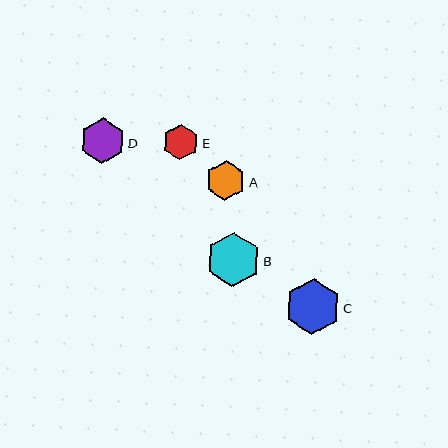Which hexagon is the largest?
Hexagon C is the largest with a size of approximately 56 pixels.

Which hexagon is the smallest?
Hexagon E is the smallest with a size of approximately 35 pixels.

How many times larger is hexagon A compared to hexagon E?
Hexagon A is approximately 1.1 times the size of hexagon E.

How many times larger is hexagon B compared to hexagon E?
Hexagon B is approximately 1.5 times the size of hexagon E.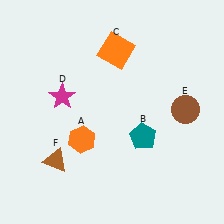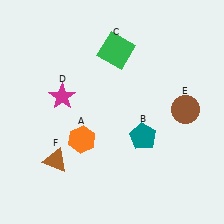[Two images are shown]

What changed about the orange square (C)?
In Image 1, C is orange. In Image 2, it changed to green.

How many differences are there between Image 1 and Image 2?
There is 1 difference between the two images.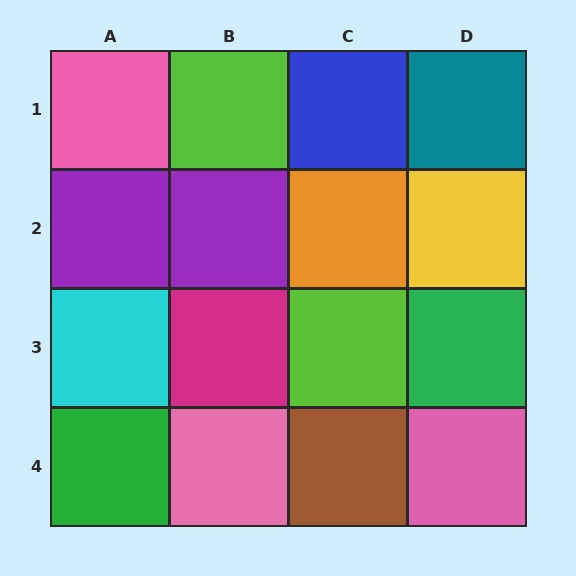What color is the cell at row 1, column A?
Pink.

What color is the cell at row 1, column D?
Teal.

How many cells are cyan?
1 cell is cyan.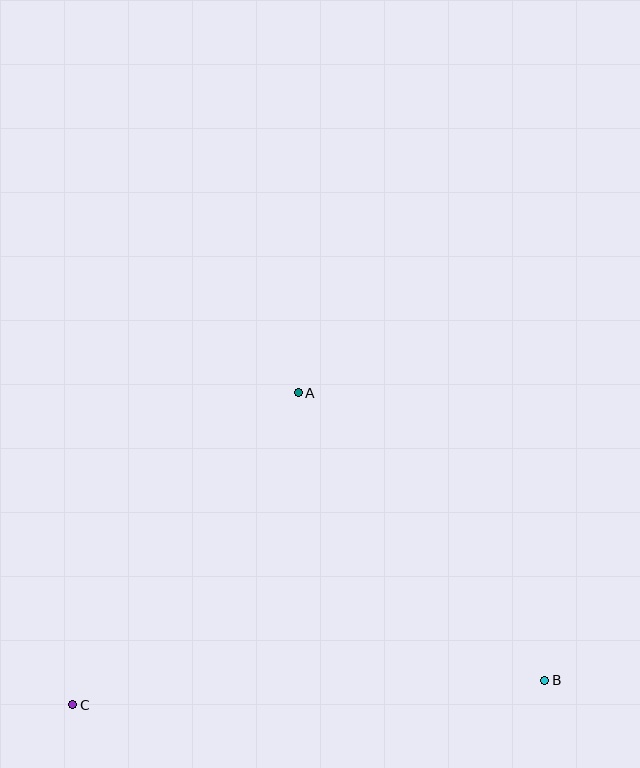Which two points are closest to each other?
Points A and B are closest to each other.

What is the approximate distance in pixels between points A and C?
The distance between A and C is approximately 385 pixels.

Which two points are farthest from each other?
Points B and C are farthest from each other.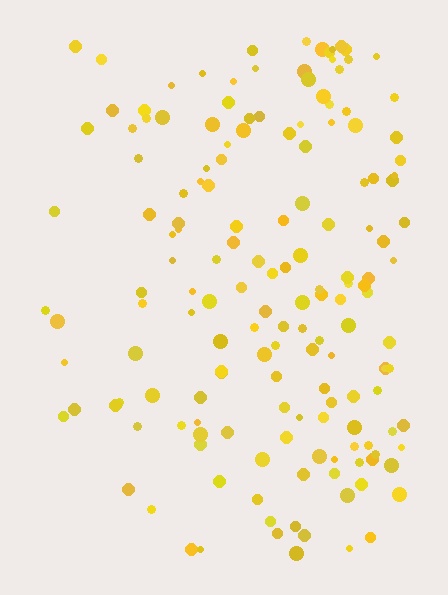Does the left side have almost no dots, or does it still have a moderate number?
Still a moderate number, just noticeably fewer than the right.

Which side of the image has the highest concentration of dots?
The right.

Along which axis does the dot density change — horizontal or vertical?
Horizontal.